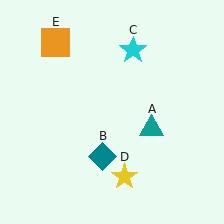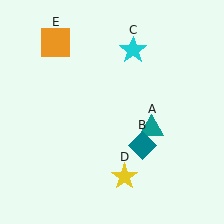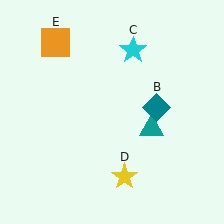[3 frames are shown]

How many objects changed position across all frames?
1 object changed position: teal diamond (object B).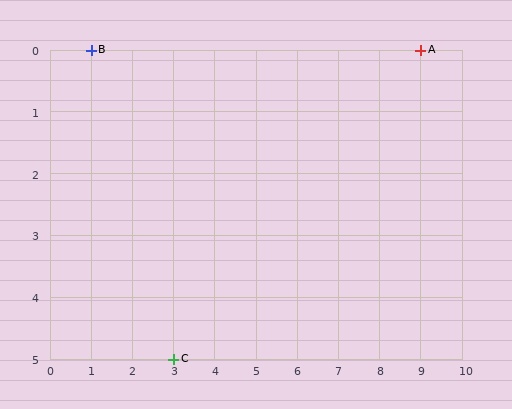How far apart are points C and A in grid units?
Points C and A are 6 columns and 5 rows apart (about 7.8 grid units diagonally).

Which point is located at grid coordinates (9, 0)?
Point A is at (9, 0).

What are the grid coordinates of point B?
Point B is at grid coordinates (1, 0).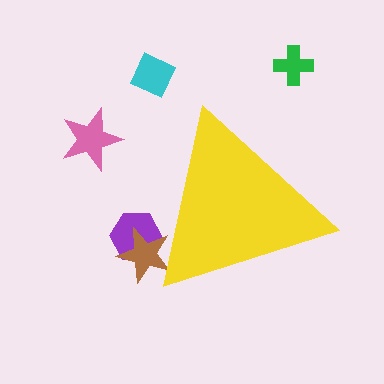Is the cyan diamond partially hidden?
No, the cyan diamond is fully visible.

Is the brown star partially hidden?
Yes, the brown star is partially hidden behind the yellow triangle.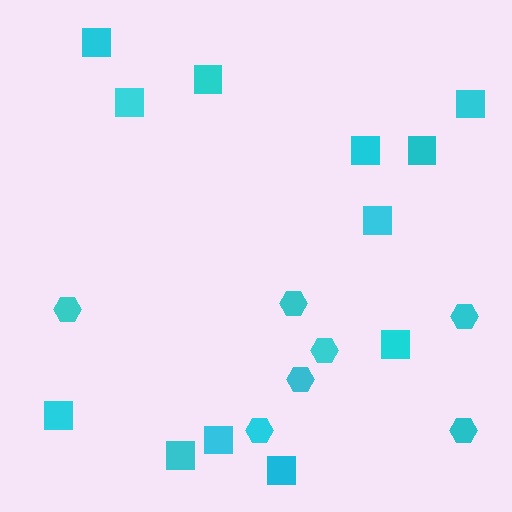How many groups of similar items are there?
There are 2 groups: one group of squares (12) and one group of hexagons (7).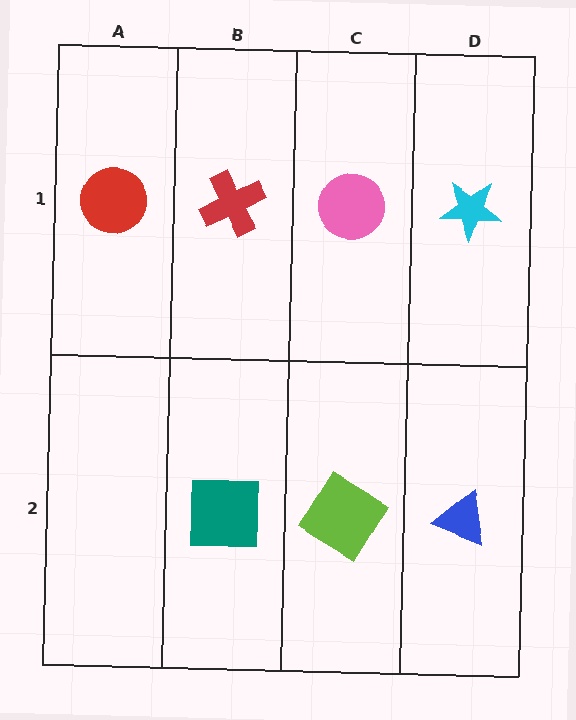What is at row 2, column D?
A blue triangle.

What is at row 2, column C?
A lime diamond.